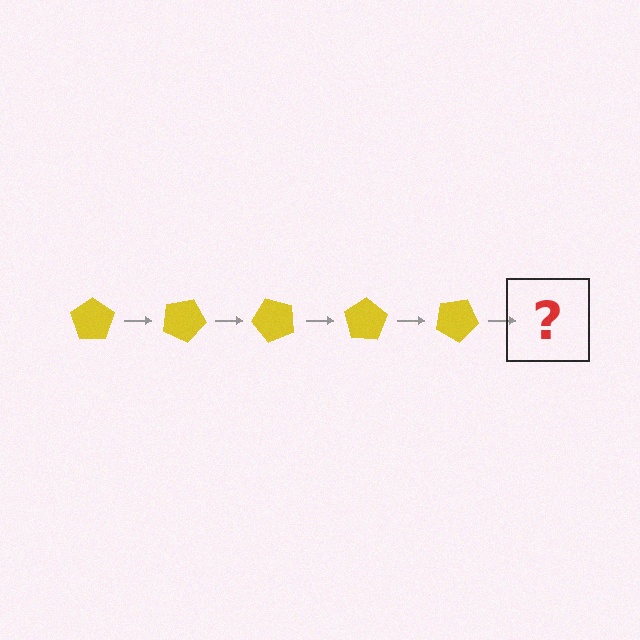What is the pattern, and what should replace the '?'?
The pattern is that the pentagon rotates 25 degrees each step. The '?' should be a yellow pentagon rotated 125 degrees.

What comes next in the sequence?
The next element should be a yellow pentagon rotated 125 degrees.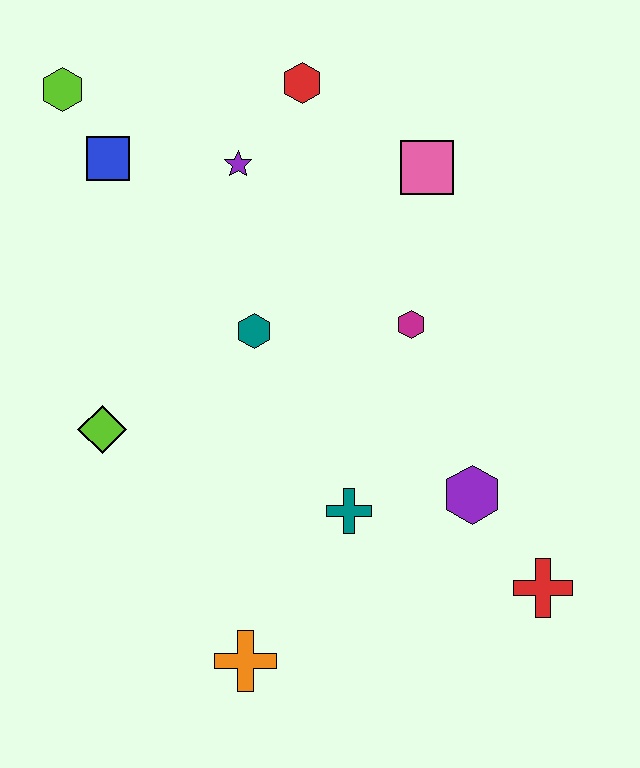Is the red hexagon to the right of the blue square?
Yes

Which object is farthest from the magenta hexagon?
The lime hexagon is farthest from the magenta hexagon.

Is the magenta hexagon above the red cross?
Yes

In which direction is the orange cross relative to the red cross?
The orange cross is to the left of the red cross.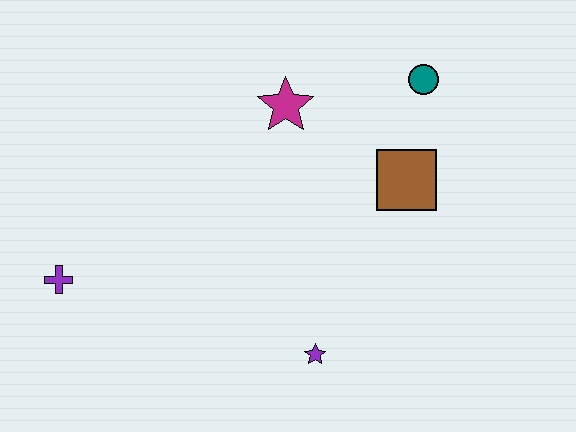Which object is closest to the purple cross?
The purple star is closest to the purple cross.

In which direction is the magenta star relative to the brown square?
The magenta star is to the left of the brown square.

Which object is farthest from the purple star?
The teal circle is farthest from the purple star.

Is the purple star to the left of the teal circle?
Yes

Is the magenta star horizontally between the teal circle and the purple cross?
Yes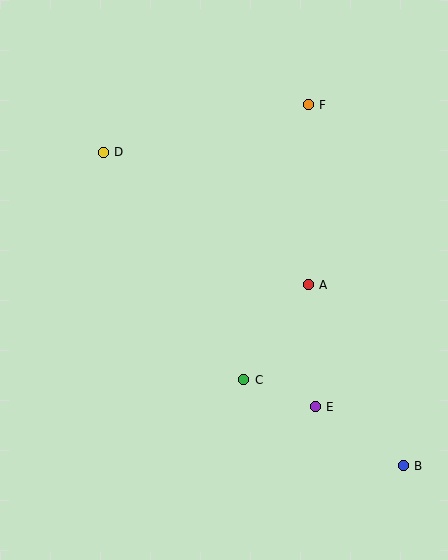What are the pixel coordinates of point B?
Point B is at (403, 466).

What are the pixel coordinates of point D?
Point D is at (103, 152).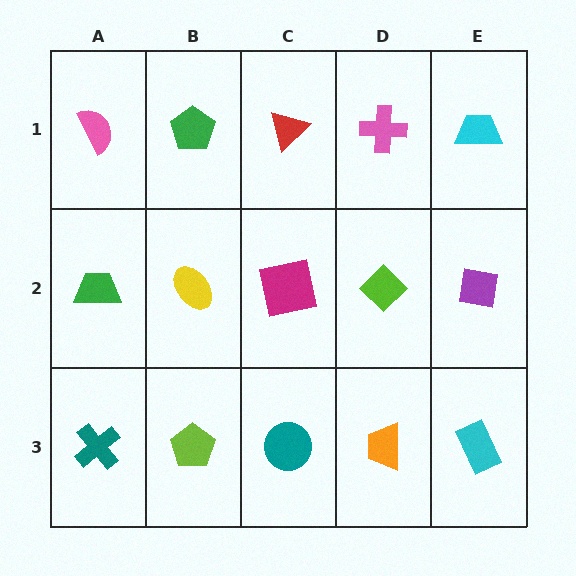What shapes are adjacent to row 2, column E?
A cyan trapezoid (row 1, column E), a cyan rectangle (row 3, column E), a lime diamond (row 2, column D).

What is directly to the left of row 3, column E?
An orange trapezoid.